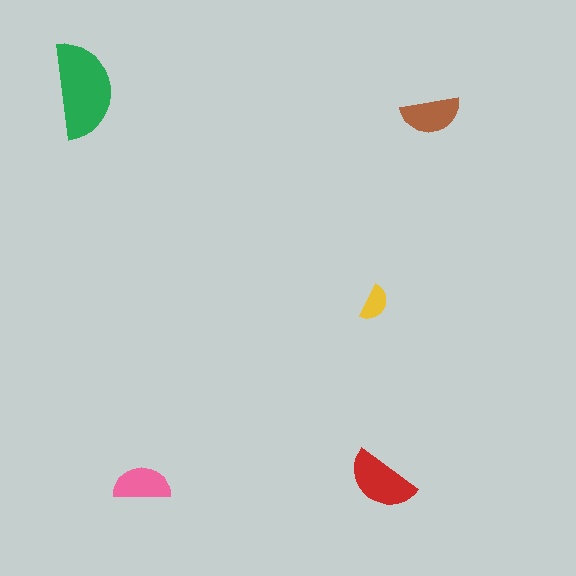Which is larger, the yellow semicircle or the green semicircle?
The green one.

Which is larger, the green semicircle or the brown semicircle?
The green one.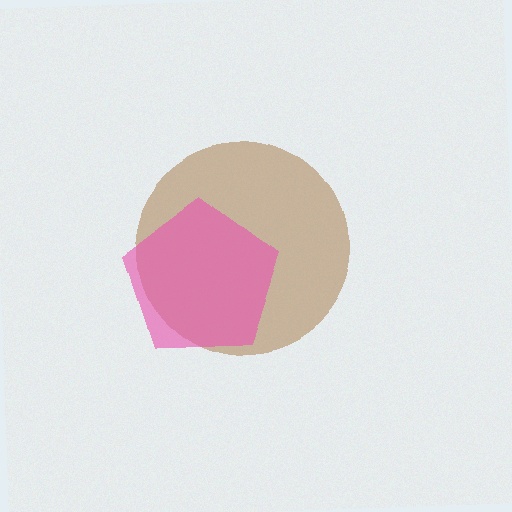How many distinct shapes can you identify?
There are 2 distinct shapes: a brown circle, a pink pentagon.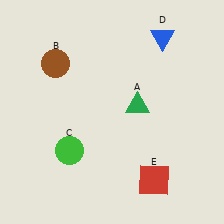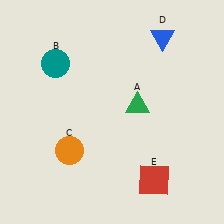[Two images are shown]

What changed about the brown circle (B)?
In Image 1, B is brown. In Image 2, it changed to teal.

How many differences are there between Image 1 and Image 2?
There are 2 differences between the two images.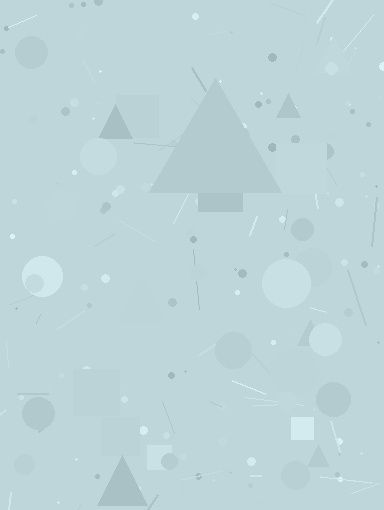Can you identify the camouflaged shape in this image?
The camouflaged shape is a triangle.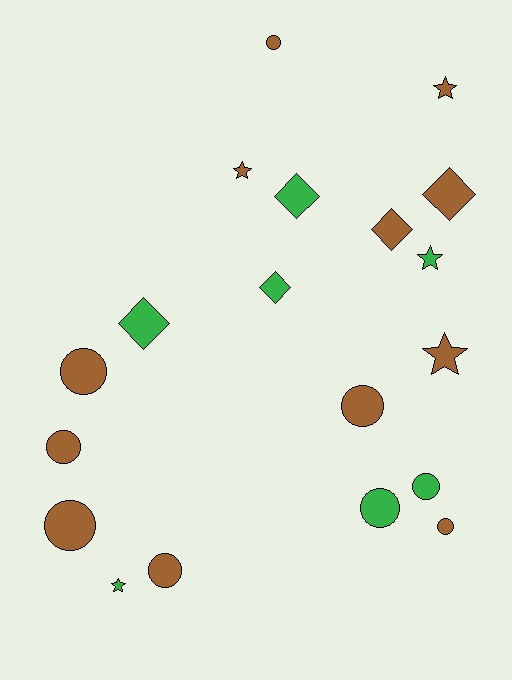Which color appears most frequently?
Brown, with 12 objects.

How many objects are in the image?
There are 19 objects.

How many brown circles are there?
There are 7 brown circles.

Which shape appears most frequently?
Circle, with 9 objects.